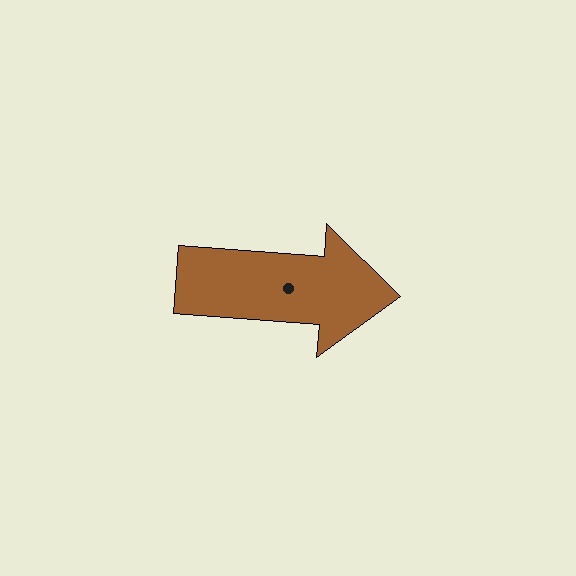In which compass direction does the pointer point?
East.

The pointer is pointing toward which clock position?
Roughly 3 o'clock.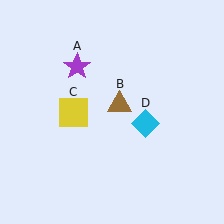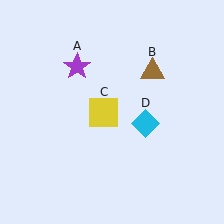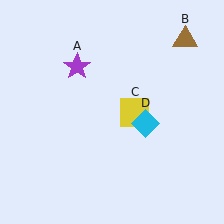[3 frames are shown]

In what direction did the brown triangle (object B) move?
The brown triangle (object B) moved up and to the right.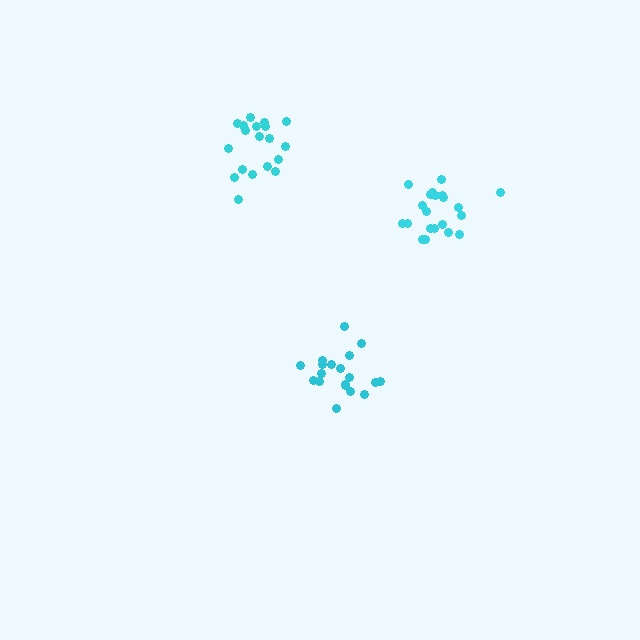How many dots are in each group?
Group 1: 19 dots, Group 2: 21 dots, Group 3: 19 dots (59 total).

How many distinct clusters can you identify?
There are 3 distinct clusters.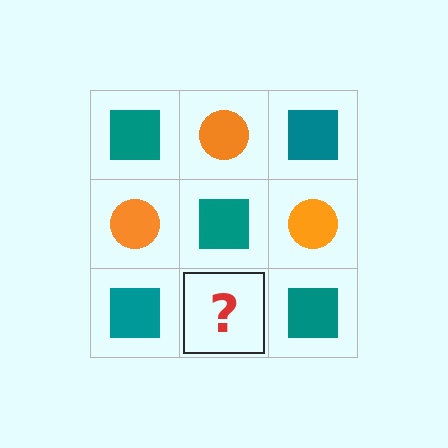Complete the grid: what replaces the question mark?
The question mark should be replaced with an orange circle.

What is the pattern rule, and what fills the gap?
The rule is that it alternates teal square and orange circle in a checkerboard pattern. The gap should be filled with an orange circle.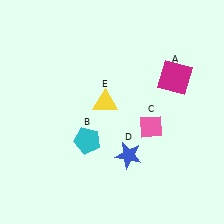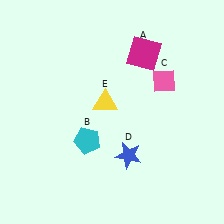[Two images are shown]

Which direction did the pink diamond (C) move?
The pink diamond (C) moved up.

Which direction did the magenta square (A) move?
The magenta square (A) moved left.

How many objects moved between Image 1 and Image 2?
2 objects moved between the two images.